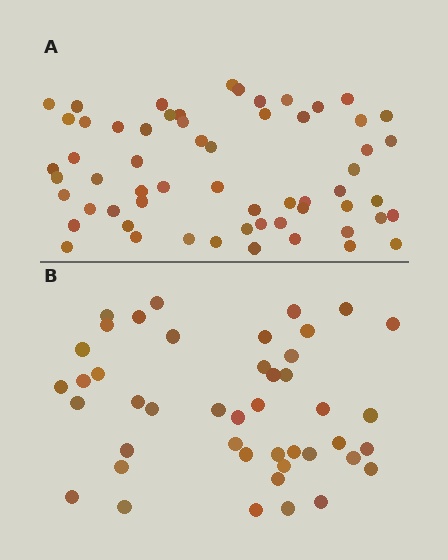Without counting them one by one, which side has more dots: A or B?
Region A (the top region) has more dots.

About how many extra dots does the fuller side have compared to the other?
Region A has approximately 15 more dots than region B.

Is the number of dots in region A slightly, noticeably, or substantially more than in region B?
Region A has noticeably more, but not dramatically so. The ratio is roughly 1.4 to 1.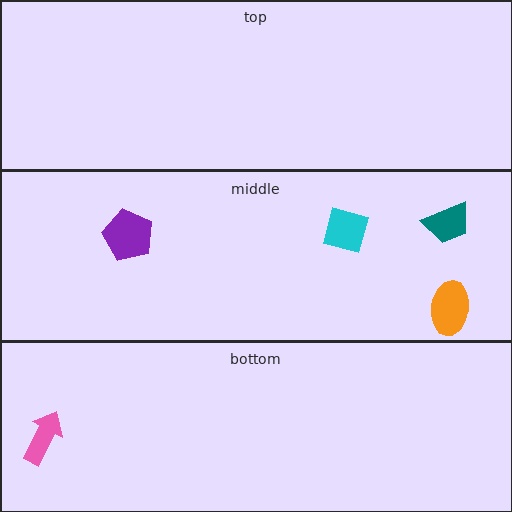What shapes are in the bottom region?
The pink arrow.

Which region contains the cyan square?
The middle region.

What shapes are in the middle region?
The orange ellipse, the teal trapezoid, the purple pentagon, the cyan square.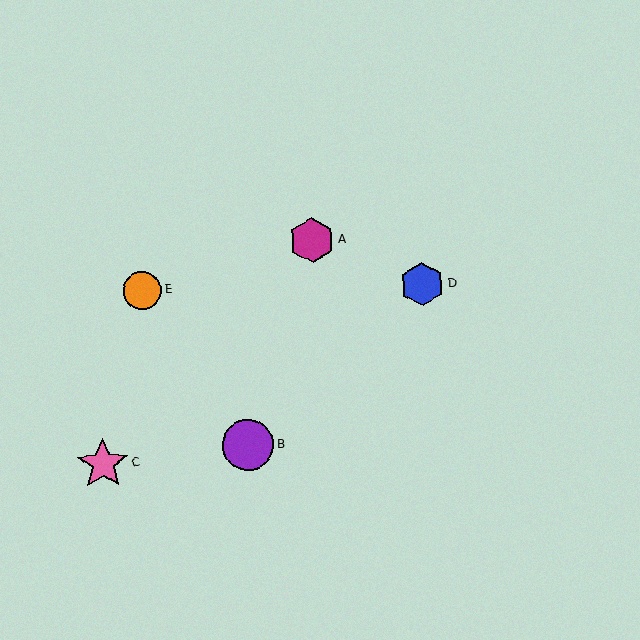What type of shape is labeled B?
Shape B is a purple circle.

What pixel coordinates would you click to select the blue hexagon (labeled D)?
Click at (422, 284) to select the blue hexagon D.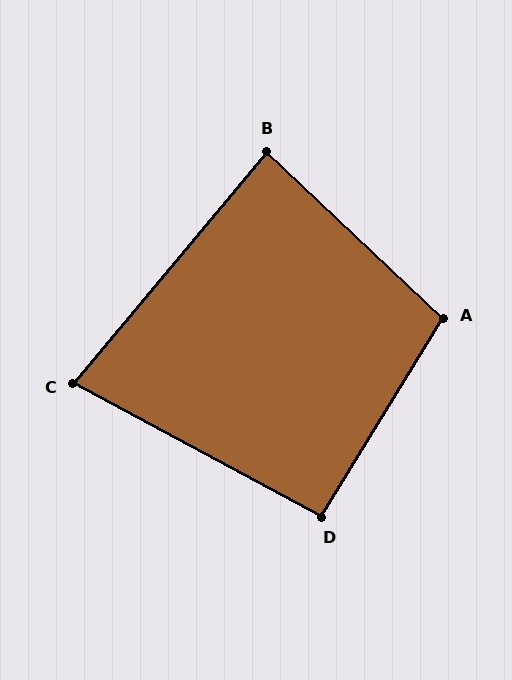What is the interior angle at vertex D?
Approximately 93 degrees (approximately right).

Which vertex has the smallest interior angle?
C, at approximately 78 degrees.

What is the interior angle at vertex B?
Approximately 87 degrees (approximately right).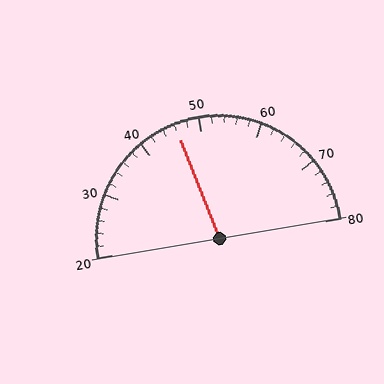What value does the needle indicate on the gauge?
The needle indicates approximately 46.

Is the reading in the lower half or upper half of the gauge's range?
The reading is in the lower half of the range (20 to 80).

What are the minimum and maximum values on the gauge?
The gauge ranges from 20 to 80.